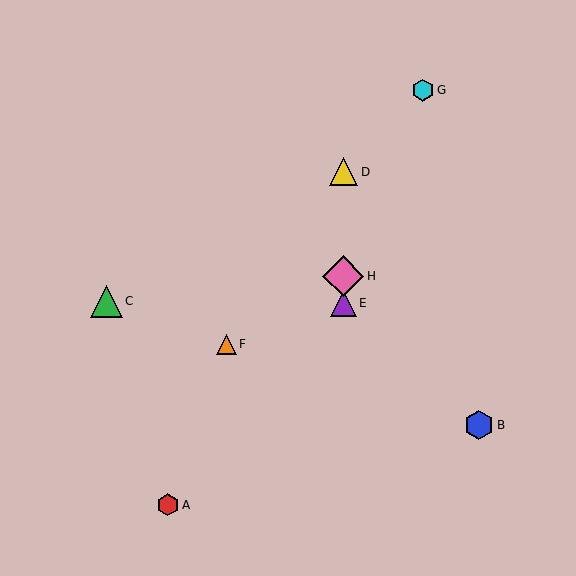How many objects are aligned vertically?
3 objects (D, E, H) are aligned vertically.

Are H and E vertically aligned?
Yes, both are at x≈343.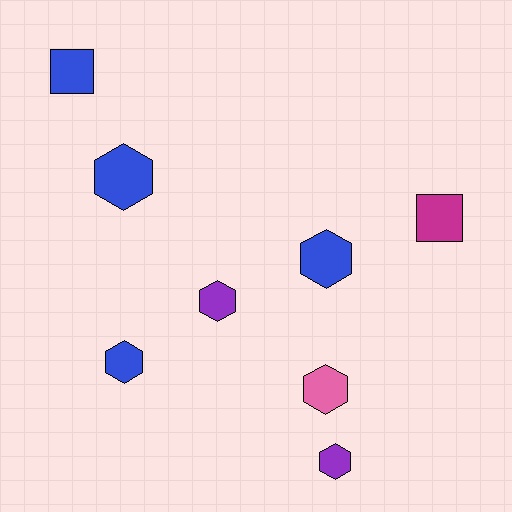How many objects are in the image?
There are 8 objects.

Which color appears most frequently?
Blue, with 4 objects.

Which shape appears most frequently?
Hexagon, with 6 objects.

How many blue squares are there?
There is 1 blue square.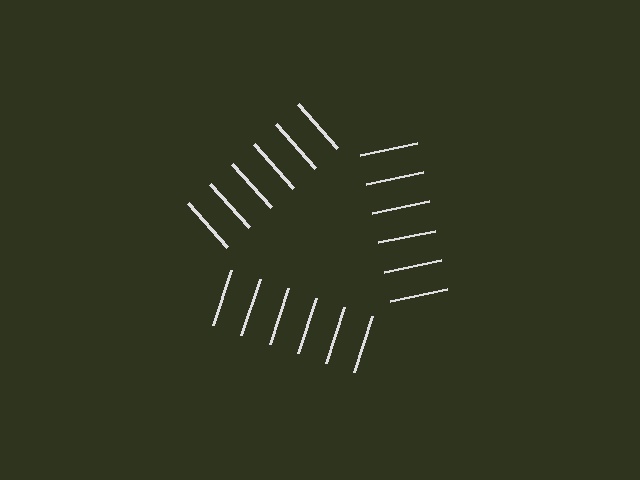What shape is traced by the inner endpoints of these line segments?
An illusory triangle — the line segments terminate on its edges but no continuous stroke is drawn.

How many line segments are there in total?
18 — 6 along each of the 3 edges.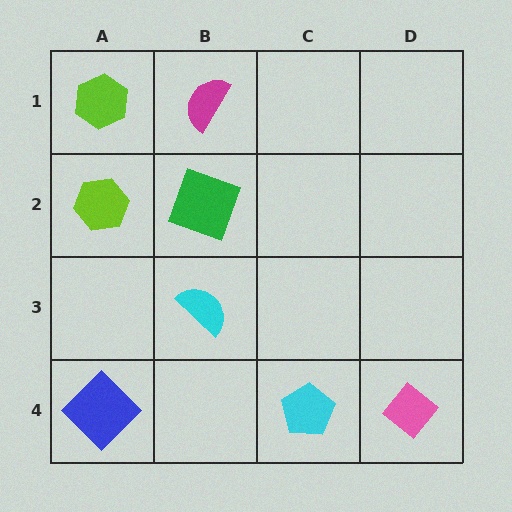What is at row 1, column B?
A magenta semicircle.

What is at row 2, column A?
A lime hexagon.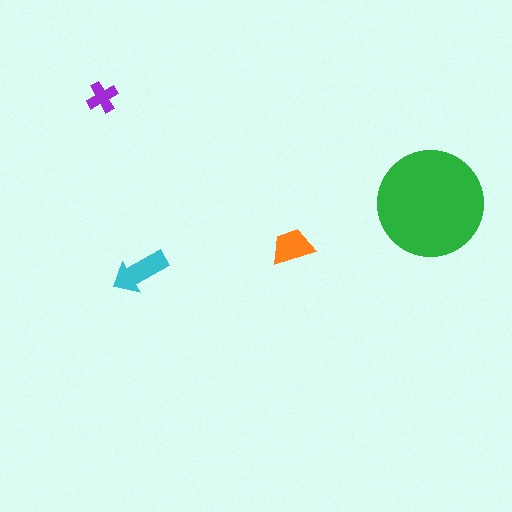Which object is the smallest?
The purple cross.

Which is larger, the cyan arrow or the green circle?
The green circle.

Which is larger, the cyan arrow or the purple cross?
The cyan arrow.